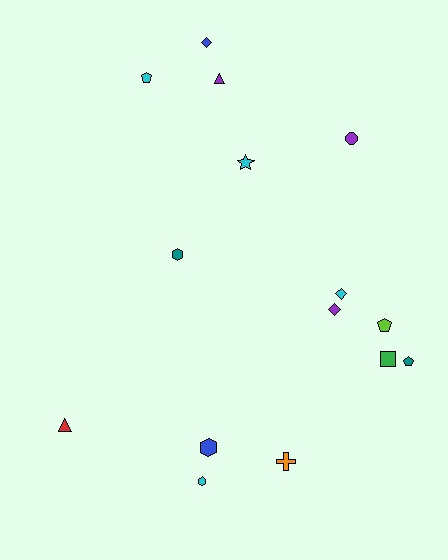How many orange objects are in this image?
There is 1 orange object.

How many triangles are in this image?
There are 2 triangles.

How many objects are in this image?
There are 15 objects.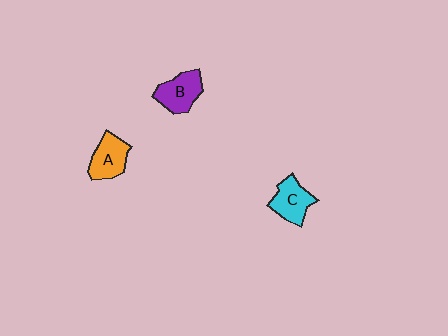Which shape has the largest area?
Shape B (purple).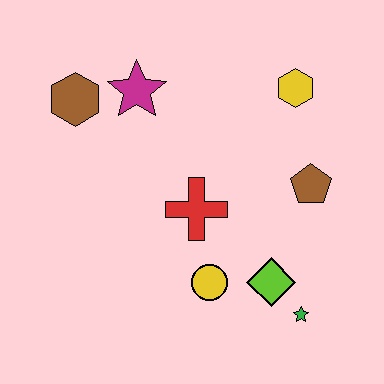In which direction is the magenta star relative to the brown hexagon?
The magenta star is to the right of the brown hexagon.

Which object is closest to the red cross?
The yellow circle is closest to the red cross.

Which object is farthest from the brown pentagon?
The brown hexagon is farthest from the brown pentagon.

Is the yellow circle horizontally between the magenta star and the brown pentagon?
Yes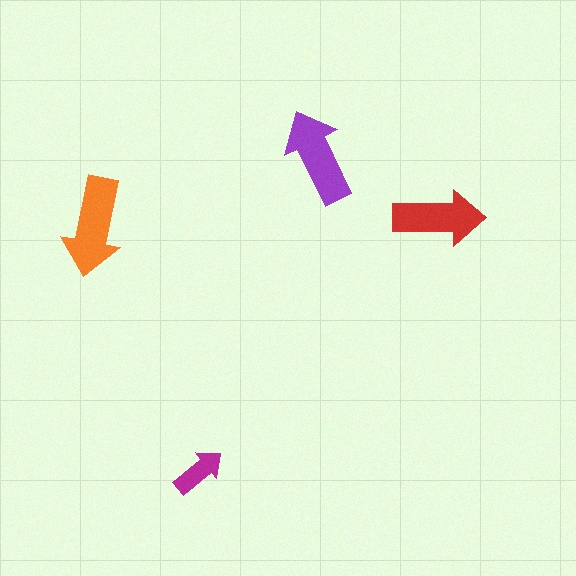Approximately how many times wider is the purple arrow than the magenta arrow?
About 2 times wider.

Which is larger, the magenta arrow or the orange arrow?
The orange one.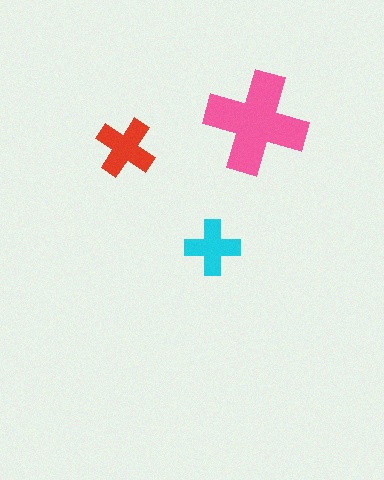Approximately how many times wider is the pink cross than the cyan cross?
About 2 times wider.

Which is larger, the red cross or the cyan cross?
The red one.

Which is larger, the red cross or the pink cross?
The pink one.